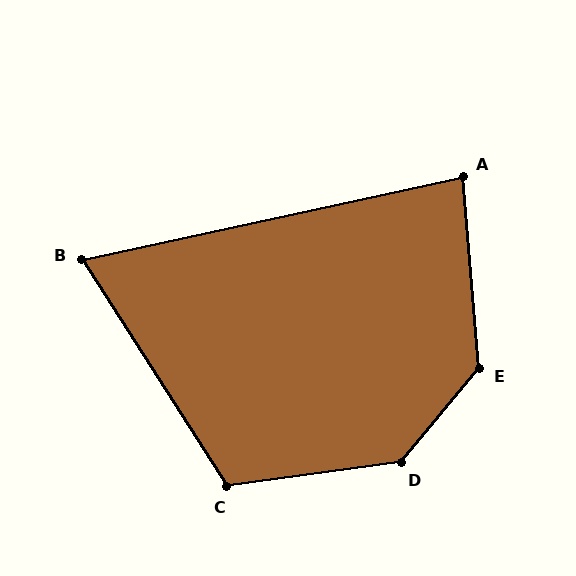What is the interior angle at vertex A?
Approximately 83 degrees (acute).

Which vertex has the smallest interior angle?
B, at approximately 70 degrees.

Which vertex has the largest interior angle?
D, at approximately 138 degrees.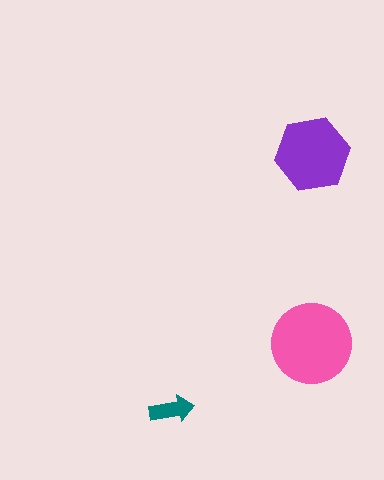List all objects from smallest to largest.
The teal arrow, the purple hexagon, the pink circle.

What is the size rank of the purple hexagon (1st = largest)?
2nd.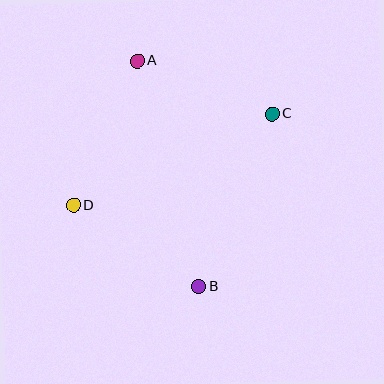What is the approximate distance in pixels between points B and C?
The distance between B and C is approximately 188 pixels.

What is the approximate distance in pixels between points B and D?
The distance between B and D is approximately 149 pixels.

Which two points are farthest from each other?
Points A and B are farthest from each other.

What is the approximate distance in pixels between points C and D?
The distance between C and D is approximately 218 pixels.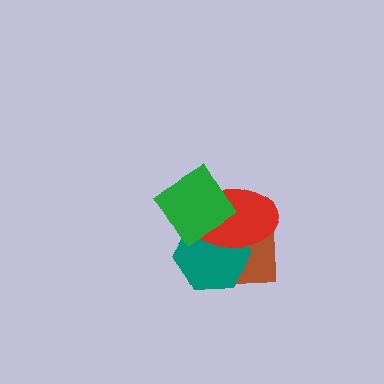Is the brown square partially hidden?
Yes, it is partially covered by another shape.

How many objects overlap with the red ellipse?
3 objects overlap with the red ellipse.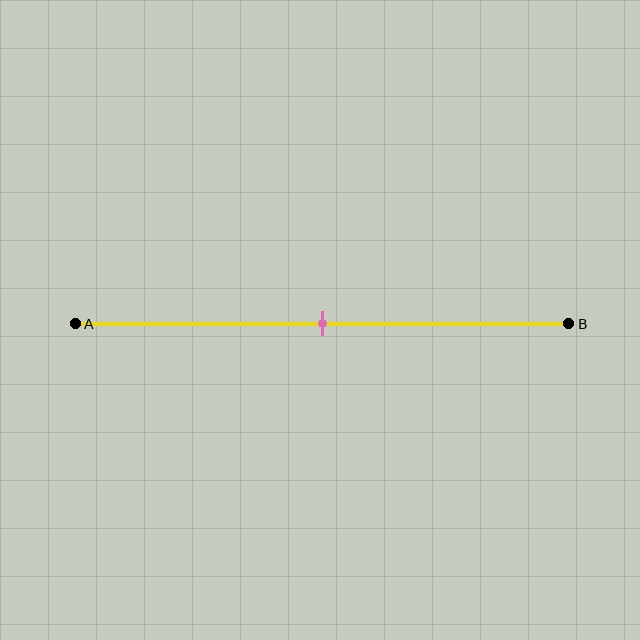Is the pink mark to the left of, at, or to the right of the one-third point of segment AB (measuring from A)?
The pink mark is to the right of the one-third point of segment AB.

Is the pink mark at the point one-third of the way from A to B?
No, the mark is at about 50% from A, not at the 33% one-third point.